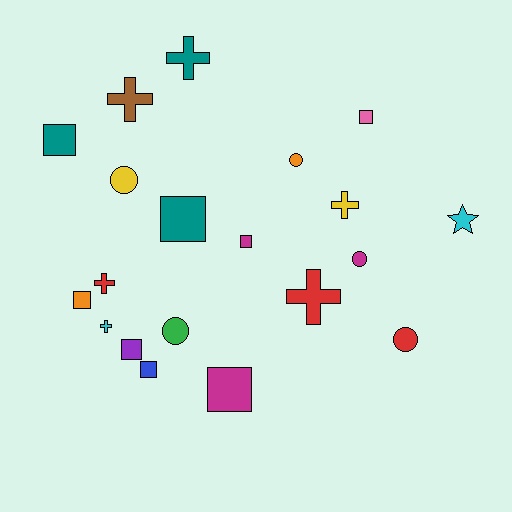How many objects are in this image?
There are 20 objects.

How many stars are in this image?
There is 1 star.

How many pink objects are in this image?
There is 1 pink object.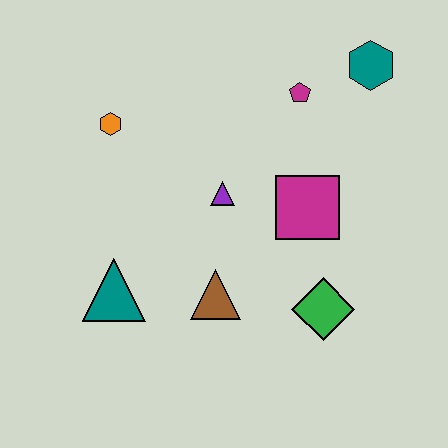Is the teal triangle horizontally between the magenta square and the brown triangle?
No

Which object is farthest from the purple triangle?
The teal hexagon is farthest from the purple triangle.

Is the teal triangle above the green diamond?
Yes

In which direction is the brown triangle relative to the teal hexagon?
The brown triangle is below the teal hexagon.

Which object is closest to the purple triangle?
The magenta square is closest to the purple triangle.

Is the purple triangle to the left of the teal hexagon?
Yes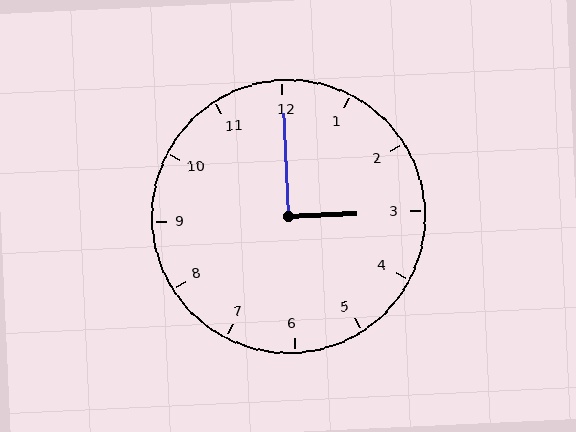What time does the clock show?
3:00.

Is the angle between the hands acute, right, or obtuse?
It is right.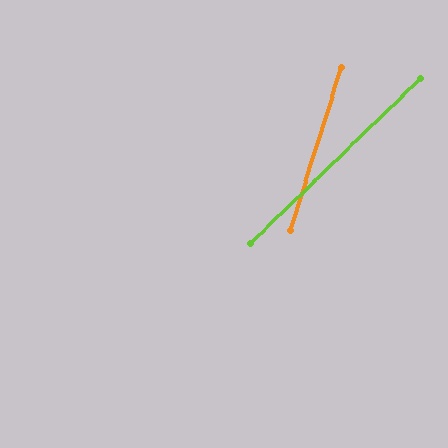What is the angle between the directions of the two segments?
Approximately 28 degrees.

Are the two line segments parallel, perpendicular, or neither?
Neither parallel nor perpendicular — they differ by about 28°.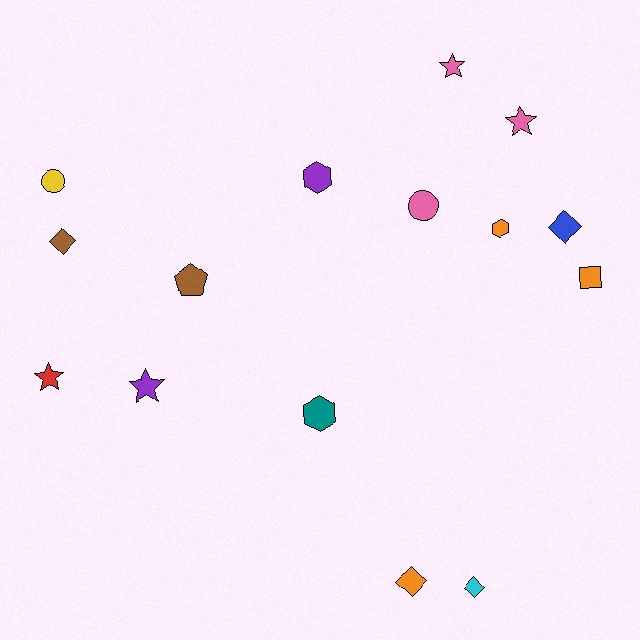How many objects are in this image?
There are 15 objects.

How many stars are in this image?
There are 4 stars.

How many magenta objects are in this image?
There are no magenta objects.